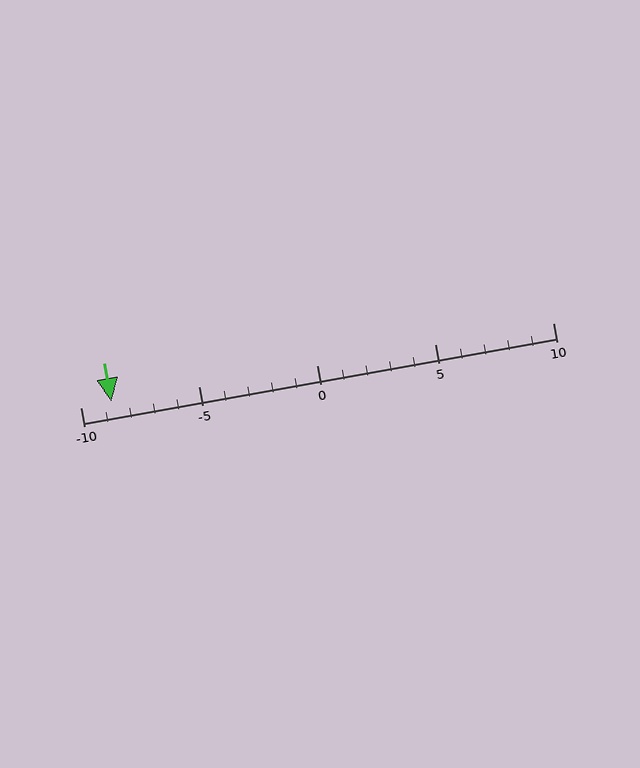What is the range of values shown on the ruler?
The ruler shows values from -10 to 10.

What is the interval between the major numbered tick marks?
The major tick marks are spaced 5 units apart.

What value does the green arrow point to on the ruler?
The green arrow points to approximately -9.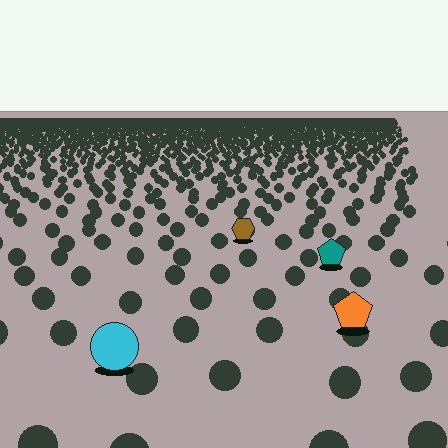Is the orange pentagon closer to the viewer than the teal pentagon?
Yes. The orange pentagon is closer — you can tell from the texture gradient: the ground texture is coarser near it.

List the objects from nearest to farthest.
From nearest to farthest: the cyan circle, the orange pentagon, the teal pentagon, the brown hexagon.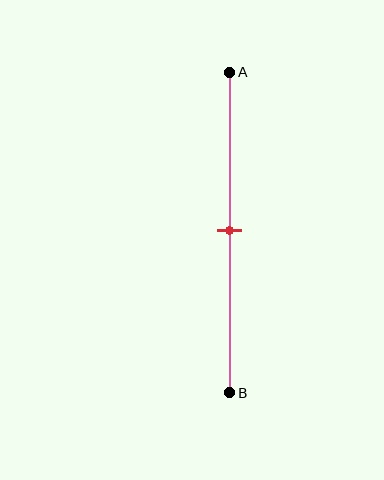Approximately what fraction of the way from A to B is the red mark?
The red mark is approximately 50% of the way from A to B.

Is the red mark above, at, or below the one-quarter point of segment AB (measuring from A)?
The red mark is below the one-quarter point of segment AB.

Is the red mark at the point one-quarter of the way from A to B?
No, the mark is at about 50% from A, not at the 25% one-quarter point.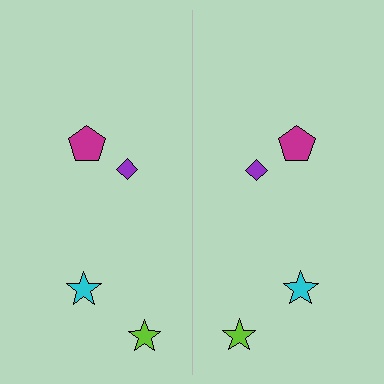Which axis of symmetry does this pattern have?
The pattern has a vertical axis of symmetry running through the center of the image.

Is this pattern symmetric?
Yes, this pattern has bilateral (reflection) symmetry.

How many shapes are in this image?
There are 8 shapes in this image.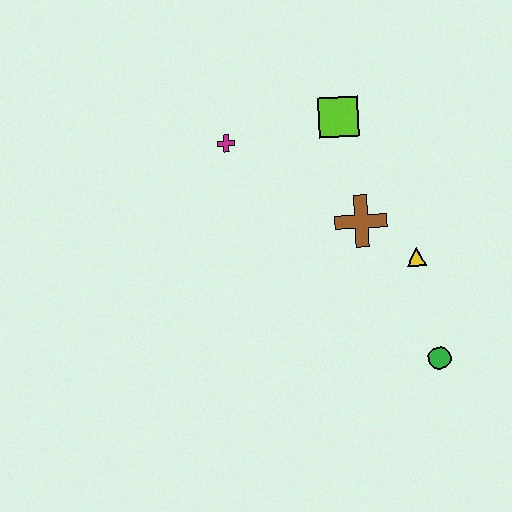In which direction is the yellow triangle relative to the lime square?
The yellow triangle is below the lime square.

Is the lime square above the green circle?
Yes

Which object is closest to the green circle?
The yellow triangle is closest to the green circle.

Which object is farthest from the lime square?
The green circle is farthest from the lime square.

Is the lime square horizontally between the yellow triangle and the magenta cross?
Yes